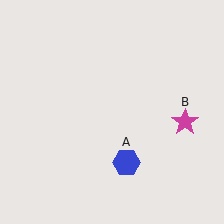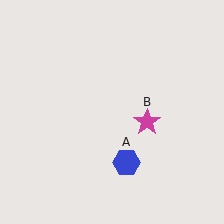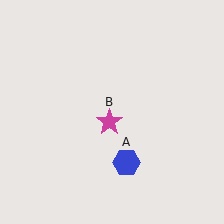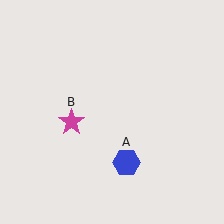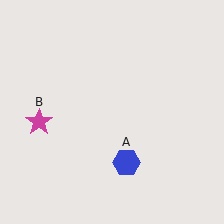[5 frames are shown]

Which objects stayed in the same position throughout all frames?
Blue hexagon (object A) remained stationary.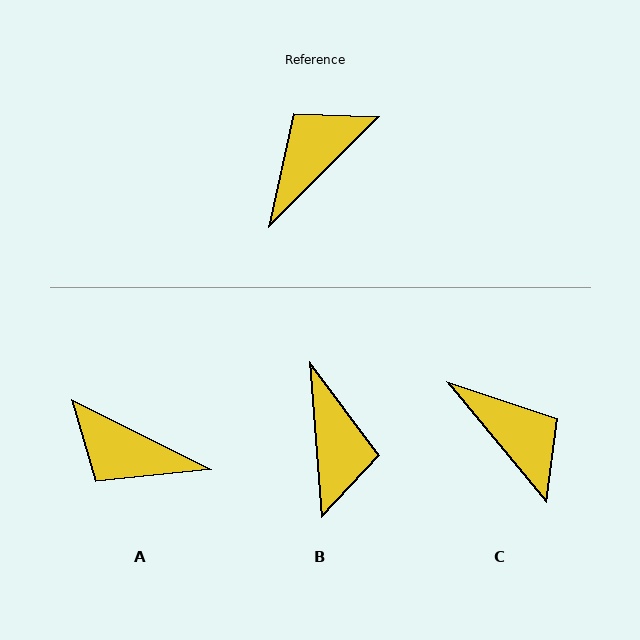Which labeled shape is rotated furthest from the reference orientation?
B, about 131 degrees away.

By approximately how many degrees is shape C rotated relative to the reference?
Approximately 95 degrees clockwise.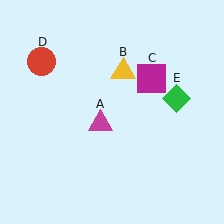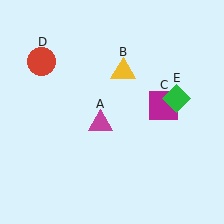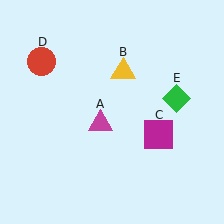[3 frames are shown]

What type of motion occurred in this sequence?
The magenta square (object C) rotated clockwise around the center of the scene.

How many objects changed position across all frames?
1 object changed position: magenta square (object C).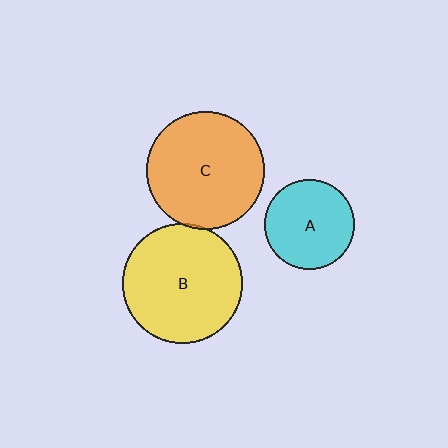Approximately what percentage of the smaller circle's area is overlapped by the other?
Approximately 5%.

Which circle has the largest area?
Circle B (yellow).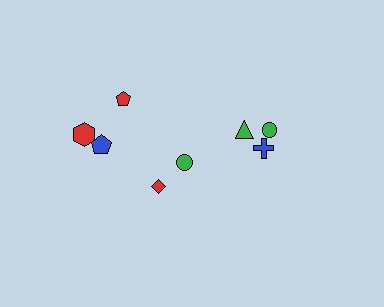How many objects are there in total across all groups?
There are 8 objects.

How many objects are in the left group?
There are 5 objects.